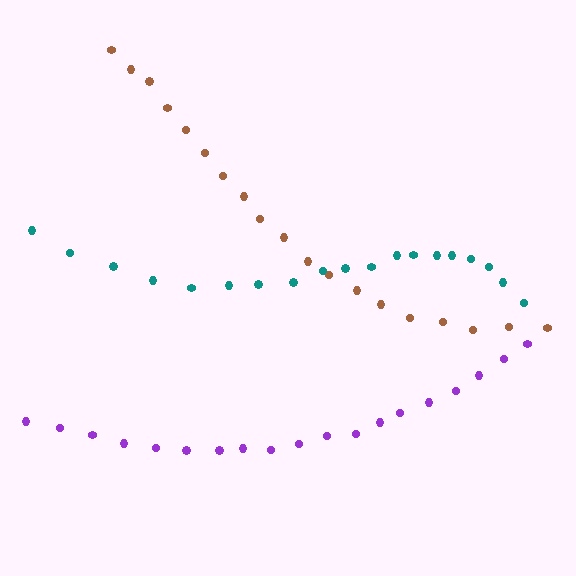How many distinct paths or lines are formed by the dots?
There are 3 distinct paths.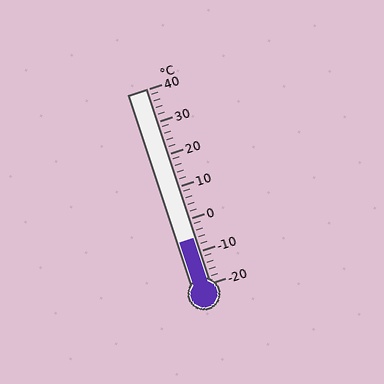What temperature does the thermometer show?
The thermometer shows approximately -6°C.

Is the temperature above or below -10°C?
The temperature is above -10°C.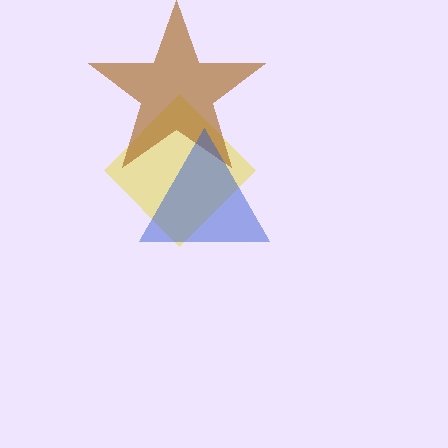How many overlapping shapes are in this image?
There are 3 overlapping shapes in the image.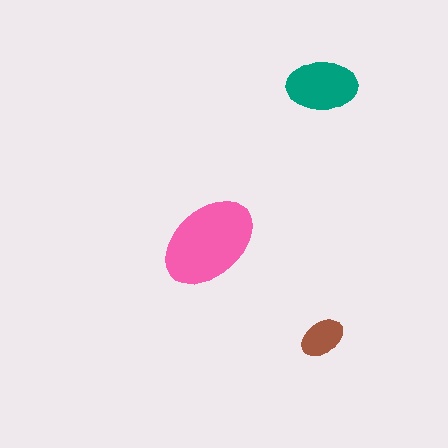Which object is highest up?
The teal ellipse is topmost.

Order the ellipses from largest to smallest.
the pink one, the teal one, the brown one.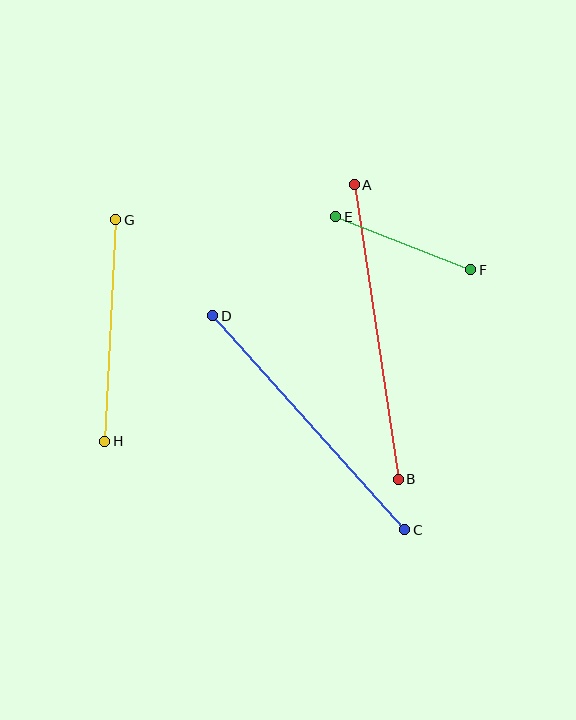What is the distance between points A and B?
The distance is approximately 298 pixels.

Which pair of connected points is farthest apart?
Points A and B are farthest apart.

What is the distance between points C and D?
The distance is approximately 288 pixels.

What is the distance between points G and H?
The distance is approximately 222 pixels.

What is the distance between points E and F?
The distance is approximately 145 pixels.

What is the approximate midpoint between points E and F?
The midpoint is at approximately (403, 243) pixels.